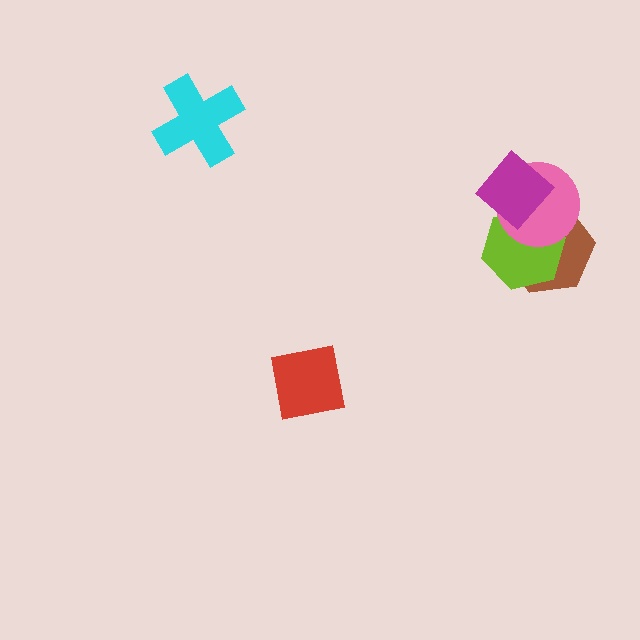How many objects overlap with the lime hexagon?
3 objects overlap with the lime hexagon.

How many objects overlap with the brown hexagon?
3 objects overlap with the brown hexagon.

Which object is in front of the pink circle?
The magenta diamond is in front of the pink circle.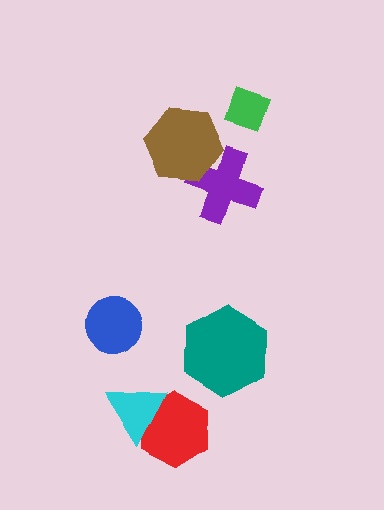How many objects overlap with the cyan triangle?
1 object overlaps with the cyan triangle.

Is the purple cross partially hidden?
Yes, it is partially covered by another shape.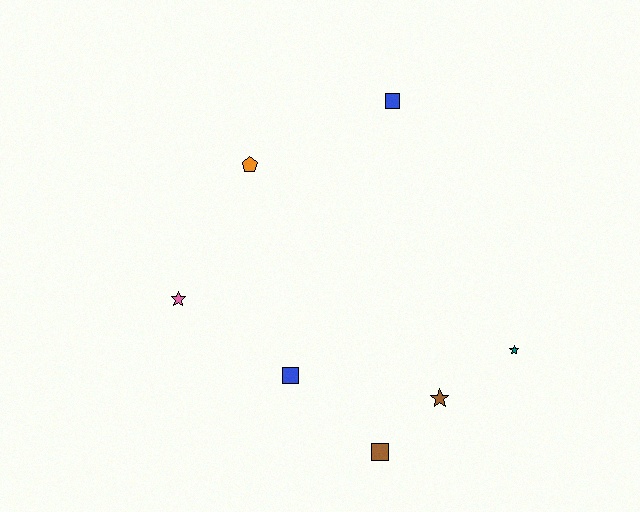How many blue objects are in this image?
There are 2 blue objects.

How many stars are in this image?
There are 3 stars.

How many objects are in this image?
There are 7 objects.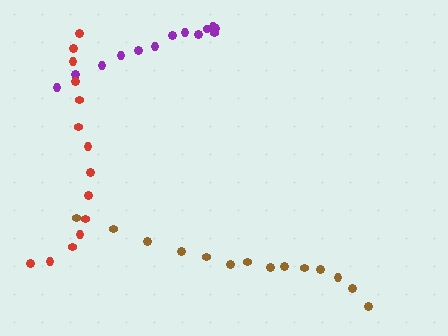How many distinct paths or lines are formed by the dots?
There are 3 distinct paths.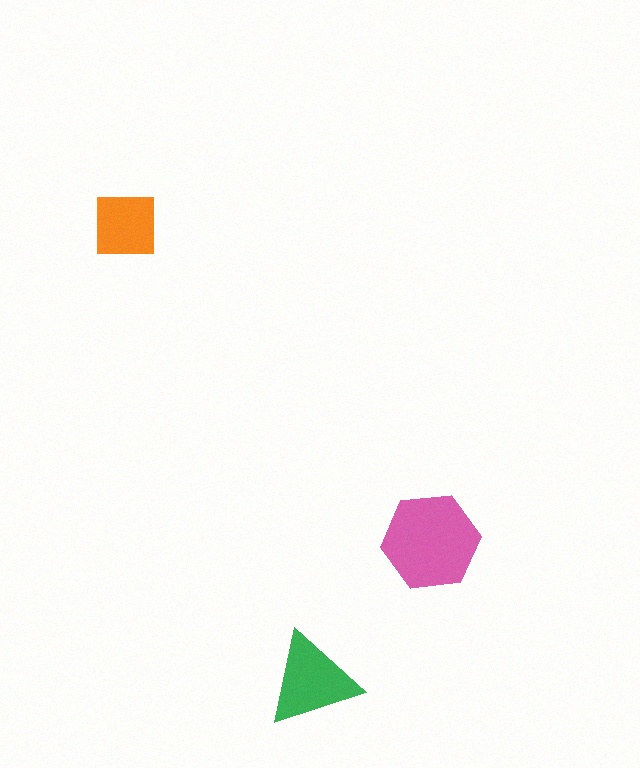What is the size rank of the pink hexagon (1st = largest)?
1st.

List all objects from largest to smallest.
The pink hexagon, the green triangle, the orange square.